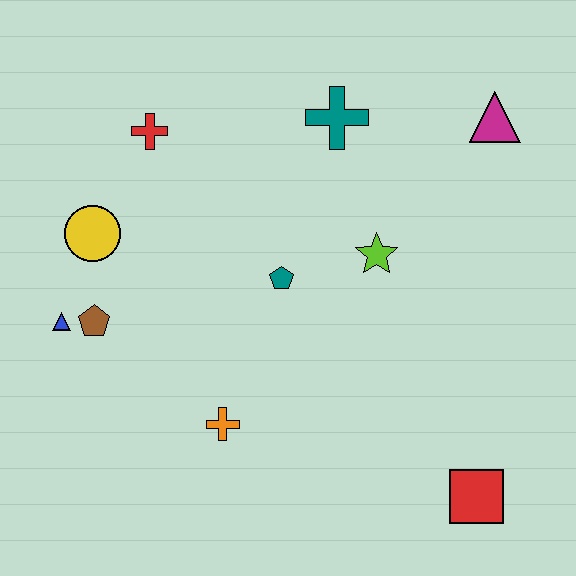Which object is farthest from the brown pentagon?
The magenta triangle is farthest from the brown pentagon.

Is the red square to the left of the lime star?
No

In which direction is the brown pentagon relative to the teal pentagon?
The brown pentagon is to the left of the teal pentagon.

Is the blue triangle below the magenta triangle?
Yes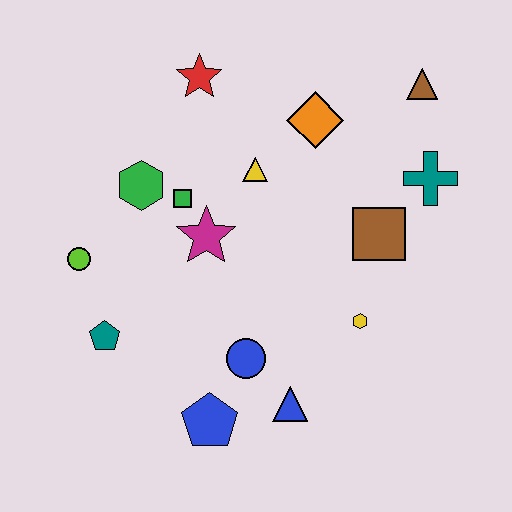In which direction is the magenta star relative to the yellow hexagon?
The magenta star is to the left of the yellow hexagon.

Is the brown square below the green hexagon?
Yes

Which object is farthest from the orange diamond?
The blue pentagon is farthest from the orange diamond.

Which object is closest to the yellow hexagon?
The brown square is closest to the yellow hexagon.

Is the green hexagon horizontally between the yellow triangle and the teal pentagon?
Yes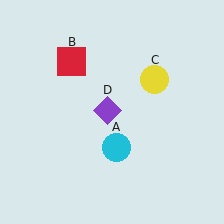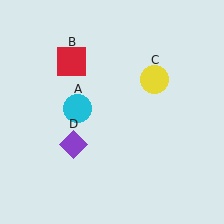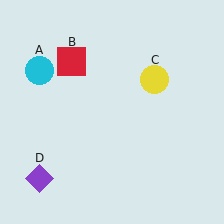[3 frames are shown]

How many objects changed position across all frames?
2 objects changed position: cyan circle (object A), purple diamond (object D).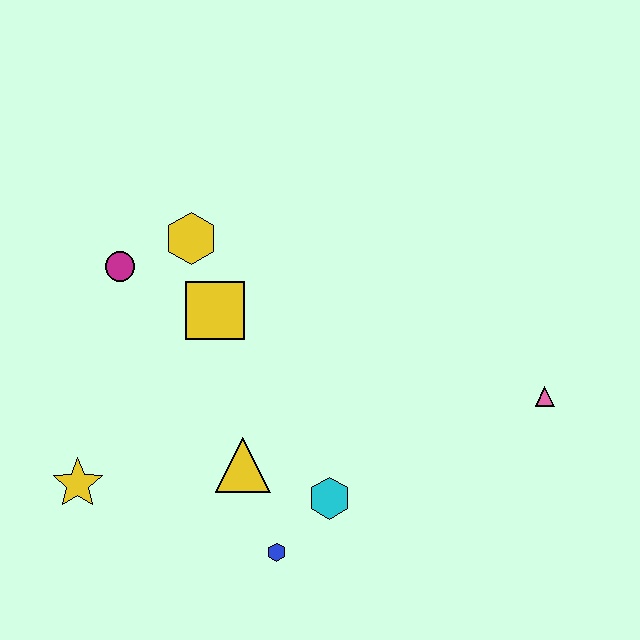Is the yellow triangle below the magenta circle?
Yes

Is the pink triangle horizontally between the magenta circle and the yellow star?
No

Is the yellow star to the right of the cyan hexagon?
No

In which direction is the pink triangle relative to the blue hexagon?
The pink triangle is to the right of the blue hexagon.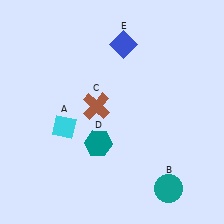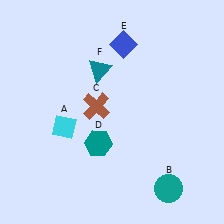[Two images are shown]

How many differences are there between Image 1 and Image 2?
There is 1 difference between the two images.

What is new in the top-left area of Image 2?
A teal triangle (F) was added in the top-left area of Image 2.